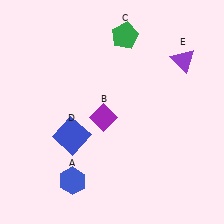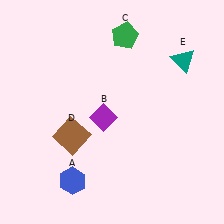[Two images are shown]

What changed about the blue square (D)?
In Image 1, D is blue. In Image 2, it changed to brown.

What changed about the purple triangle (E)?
In Image 1, E is purple. In Image 2, it changed to teal.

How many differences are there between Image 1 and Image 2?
There are 2 differences between the two images.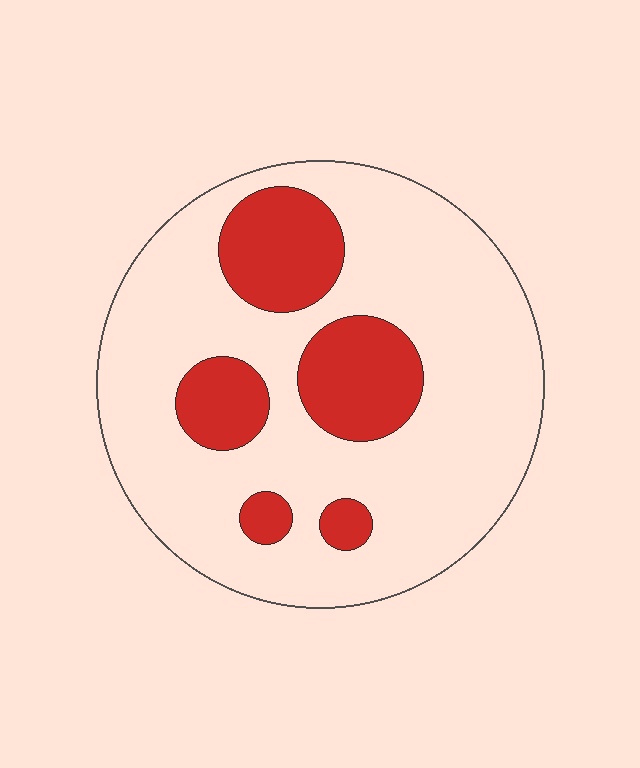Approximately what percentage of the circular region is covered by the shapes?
Approximately 25%.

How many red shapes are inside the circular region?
5.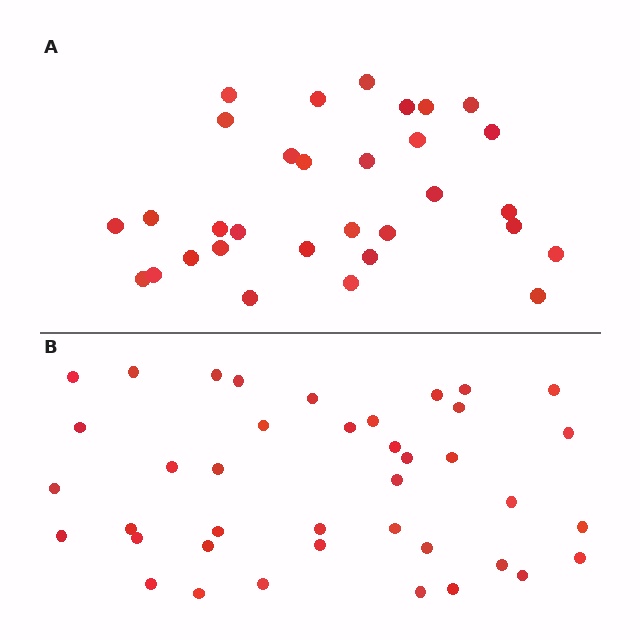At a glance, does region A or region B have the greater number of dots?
Region B (the bottom region) has more dots.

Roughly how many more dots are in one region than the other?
Region B has roughly 8 or so more dots than region A.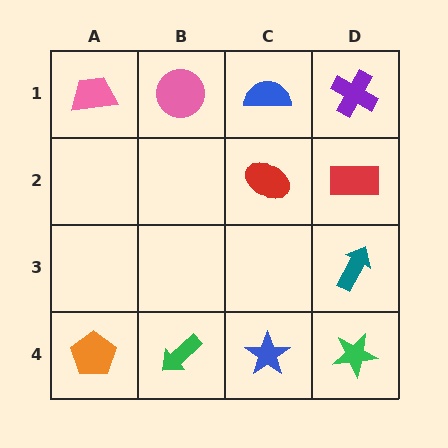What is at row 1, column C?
A blue semicircle.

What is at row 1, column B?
A pink circle.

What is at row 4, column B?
A green arrow.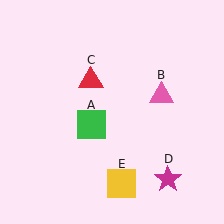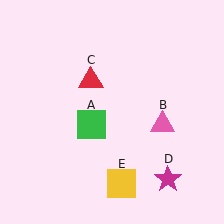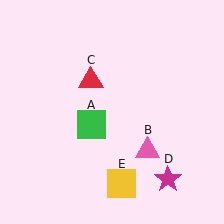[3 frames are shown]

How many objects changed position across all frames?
1 object changed position: pink triangle (object B).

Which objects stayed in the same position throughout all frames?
Green square (object A) and red triangle (object C) and magenta star (object D) and yellow square (object E) remained stationary.